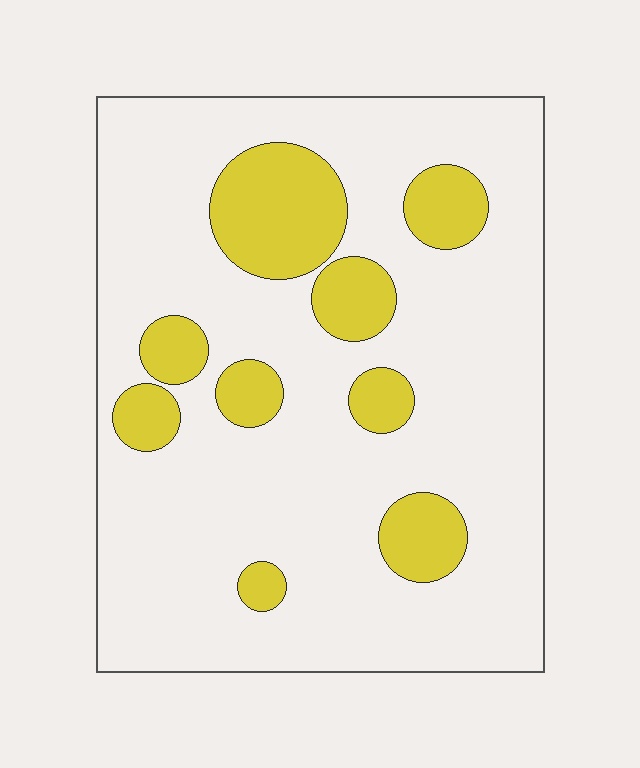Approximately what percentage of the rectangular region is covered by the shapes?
Approximately 20%.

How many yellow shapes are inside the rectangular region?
9.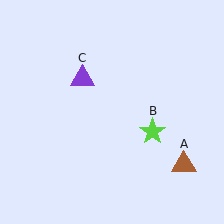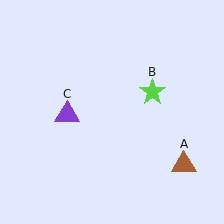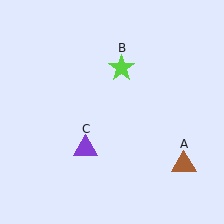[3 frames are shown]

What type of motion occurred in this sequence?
The lime star (object B), purple triangle (object C) rotated counterclockwise around the center of the scene.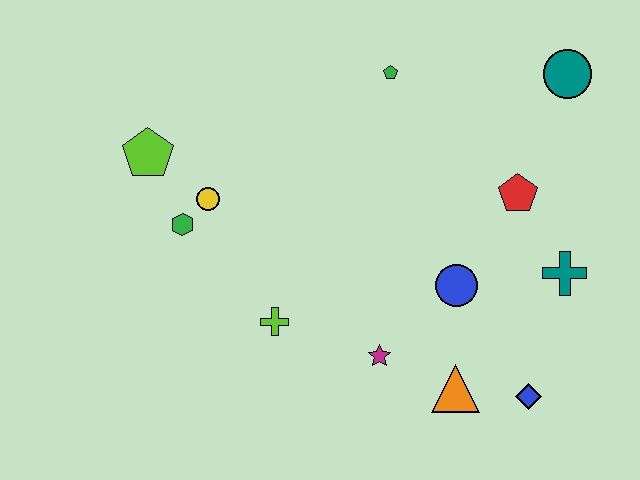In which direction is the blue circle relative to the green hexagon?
The blue circle is to the right of the green hexagon.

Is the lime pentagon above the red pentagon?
Yes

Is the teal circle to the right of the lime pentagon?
Yes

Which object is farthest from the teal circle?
The lime pentagon is farthest from the teal circle.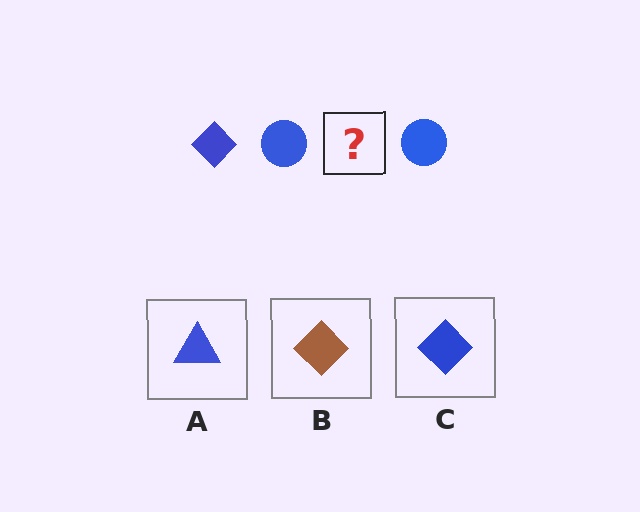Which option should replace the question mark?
Option C.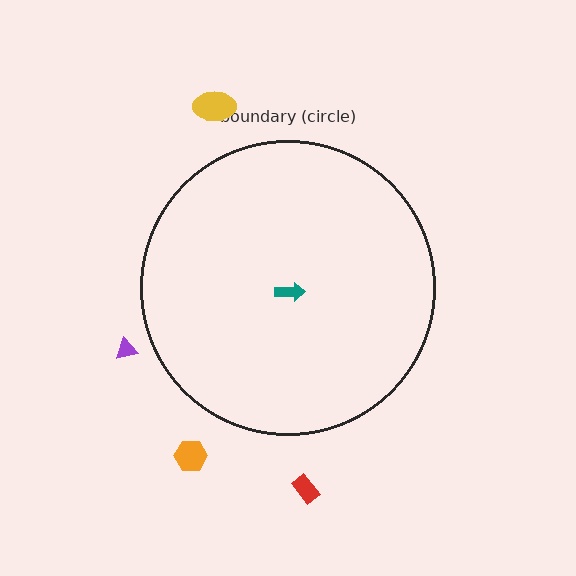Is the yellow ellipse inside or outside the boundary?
Outside.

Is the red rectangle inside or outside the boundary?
Outside.